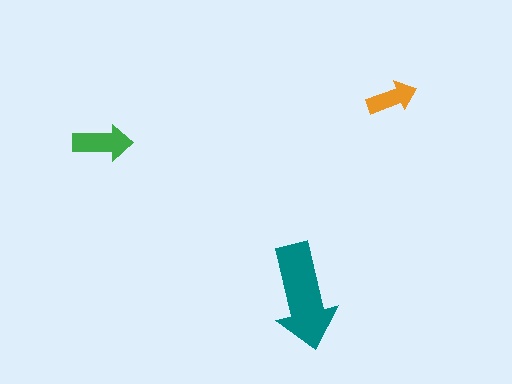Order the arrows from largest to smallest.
the teal one, the green one, the orange one.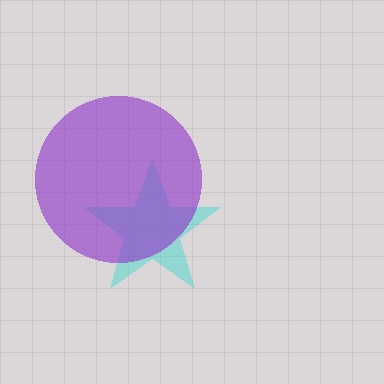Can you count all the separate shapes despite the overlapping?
Yes, there are 2 separate shapes.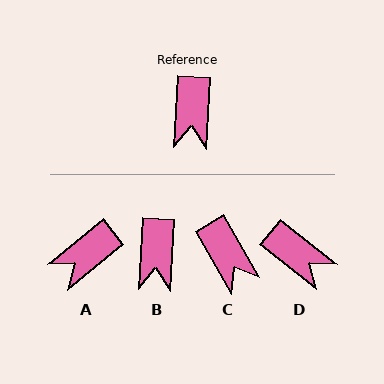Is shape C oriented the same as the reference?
No, it is off by about 33 degrees.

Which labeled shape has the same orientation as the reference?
B.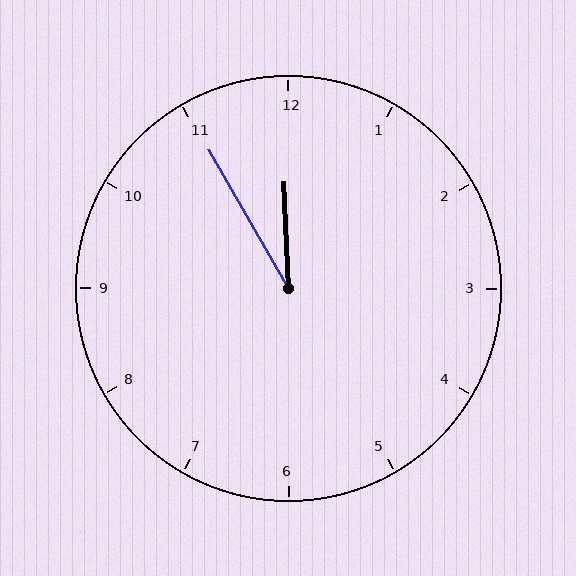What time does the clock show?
11:55.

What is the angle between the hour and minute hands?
Approximately 28 degrees.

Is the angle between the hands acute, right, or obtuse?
It is acute.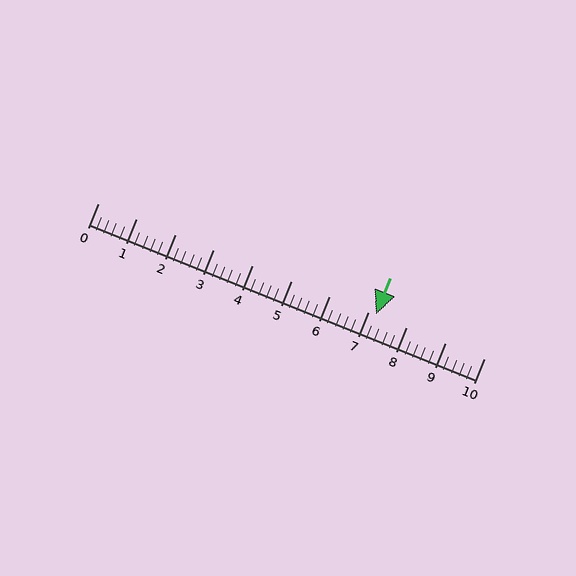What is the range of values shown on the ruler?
The ruler shows values from 0 to 10.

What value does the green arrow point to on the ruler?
The green arrow points to approximately 7.2.